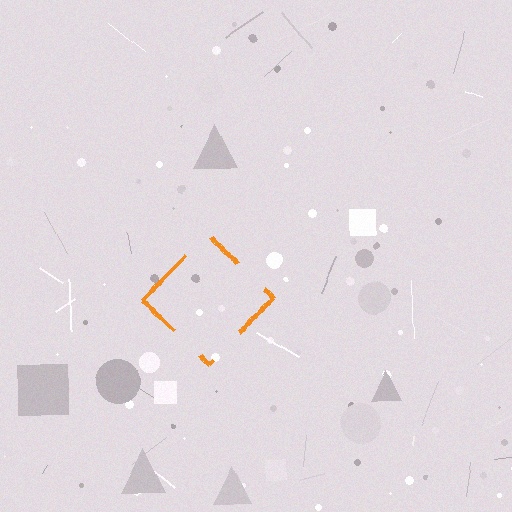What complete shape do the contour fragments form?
The contour fragments form a diamond.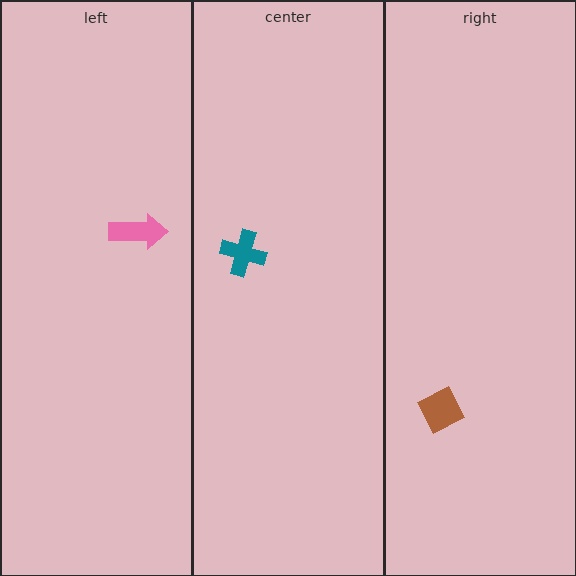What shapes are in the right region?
The brown diamond.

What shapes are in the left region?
The pink arrow.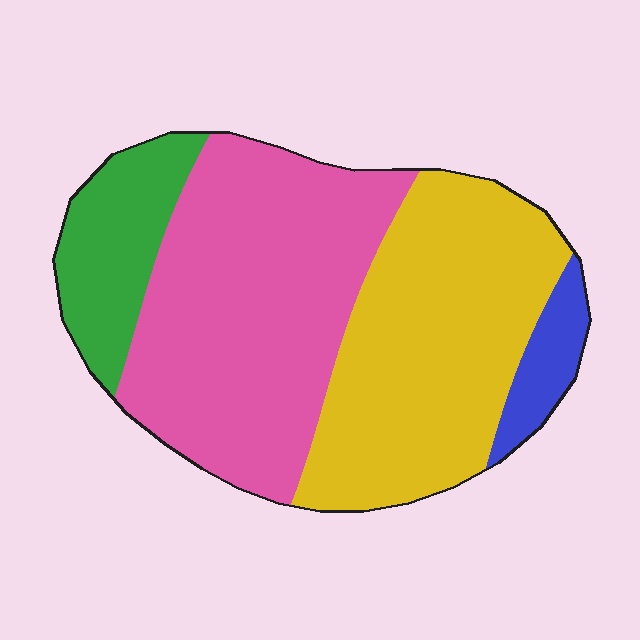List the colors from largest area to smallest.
From largest to smallest: pink, yellow, green, blue.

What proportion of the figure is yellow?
Yellow takes up about three eighths (3/8) of the figure.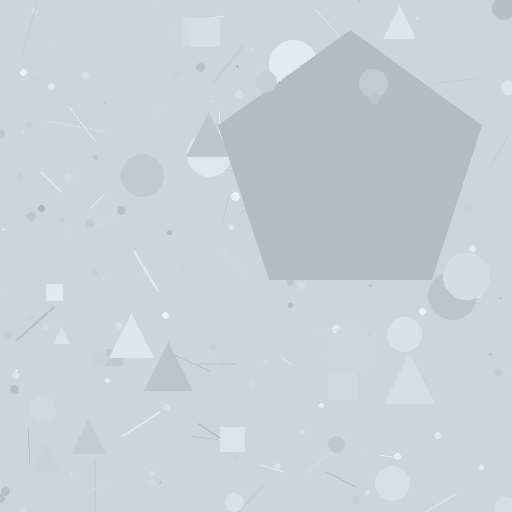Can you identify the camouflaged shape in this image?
The camouflaged shape is a pentagon.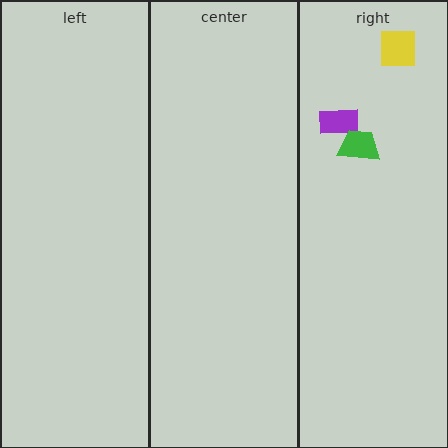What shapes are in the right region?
The yellow square, the purple rectangle, the green trapezoid.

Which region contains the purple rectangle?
The right region.